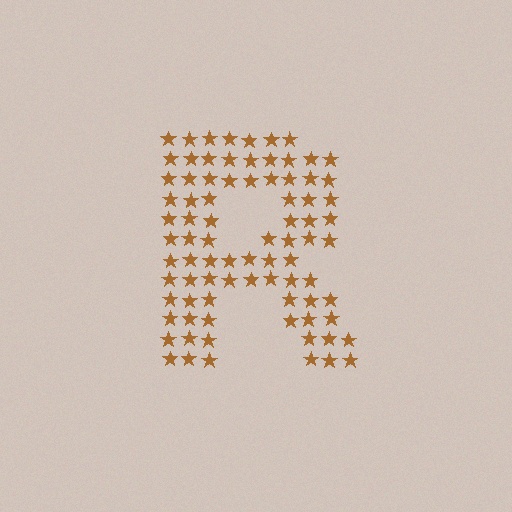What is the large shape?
The large shape is the letter R.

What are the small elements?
The small elements are stars.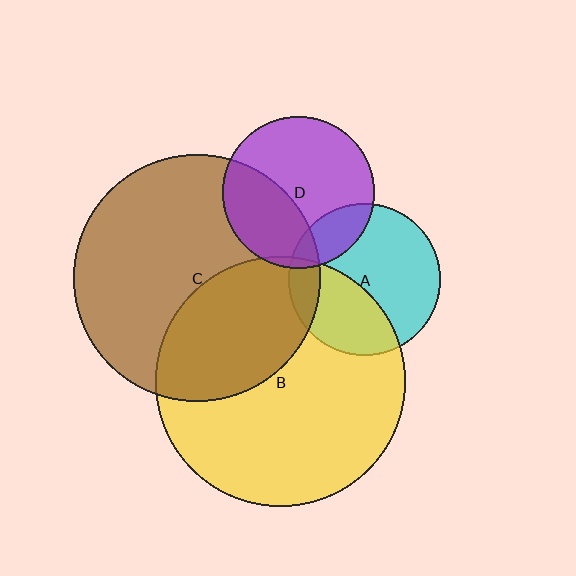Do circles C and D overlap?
Yes.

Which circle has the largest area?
Circle B (yellow).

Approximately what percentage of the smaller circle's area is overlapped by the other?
Approximately 35%.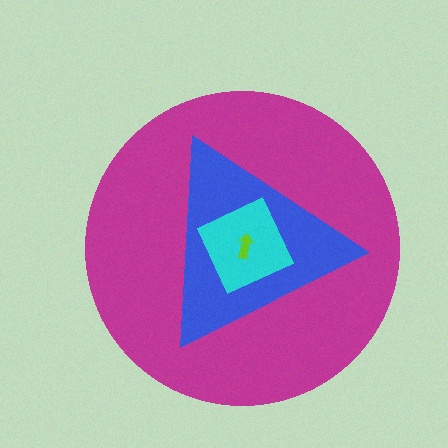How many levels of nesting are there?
4.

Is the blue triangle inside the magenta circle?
Yes.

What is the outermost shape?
The magenta circle.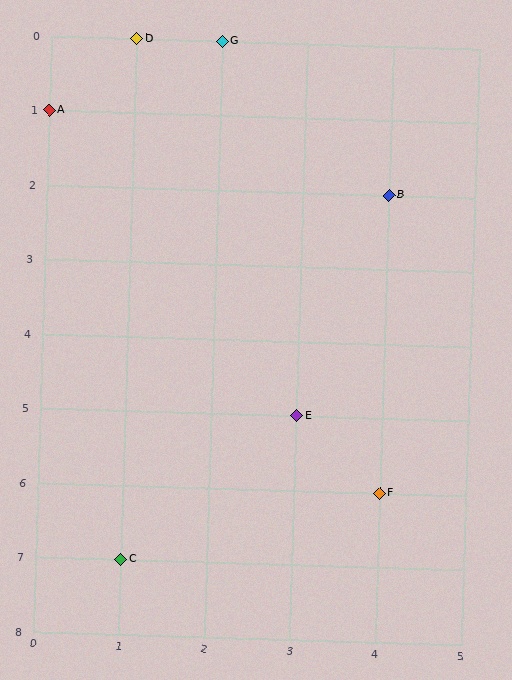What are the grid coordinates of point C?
Point C is at grid coordinates (1, 7).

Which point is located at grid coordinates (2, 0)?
Point G is at (2, 0).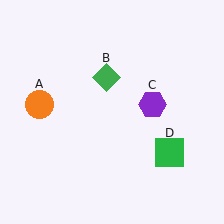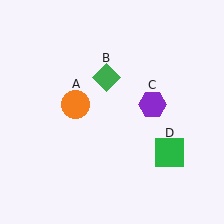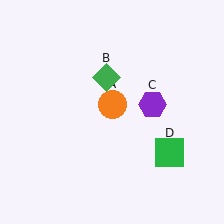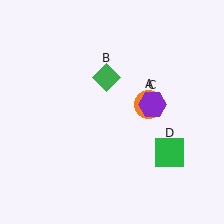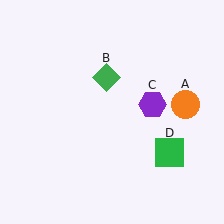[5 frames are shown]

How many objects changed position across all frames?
1 object changed position: orange circle (object A).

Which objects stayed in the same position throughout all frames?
Green diamond (object B) and purple hexagon (object C) and green square (object D) remained stationary.